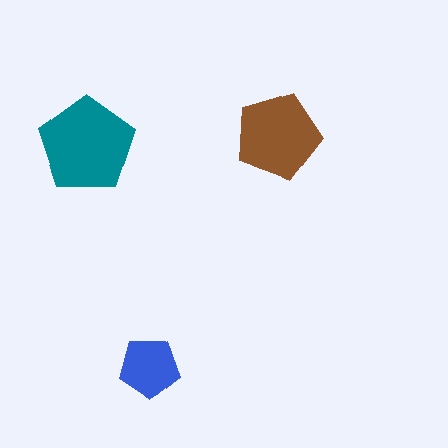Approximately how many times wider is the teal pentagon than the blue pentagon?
About 1.5 times wider.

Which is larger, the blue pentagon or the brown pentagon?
The brown one.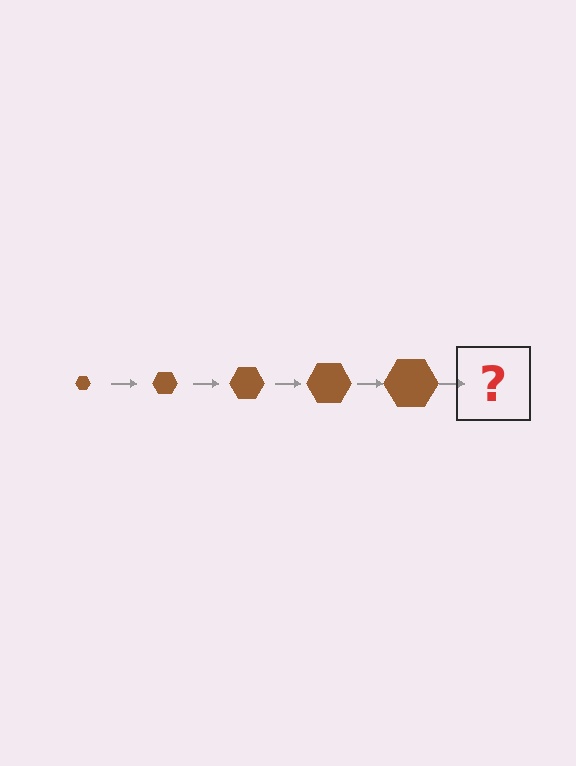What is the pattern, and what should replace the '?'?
The pattern is that the hexagon gets progressively larger each step. The '?' should be a brown hexagon, larger than the previous one.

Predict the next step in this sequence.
The next step is a brown hexagon, larger than the previous one.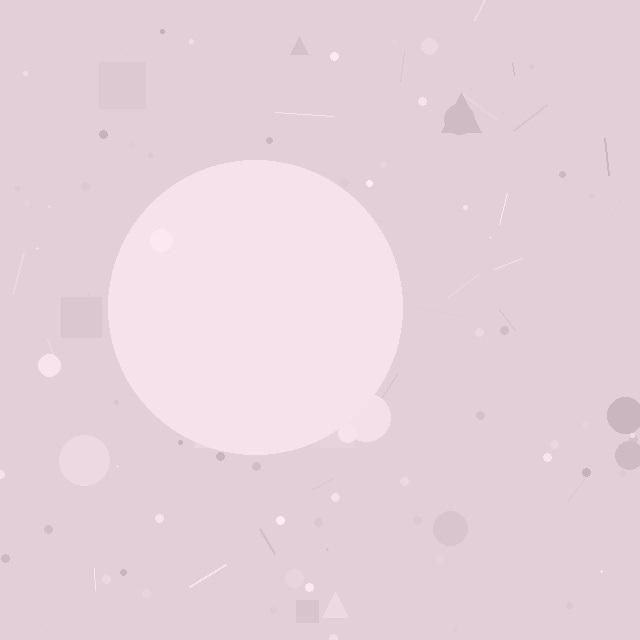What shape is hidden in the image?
A circle is hidden in the image.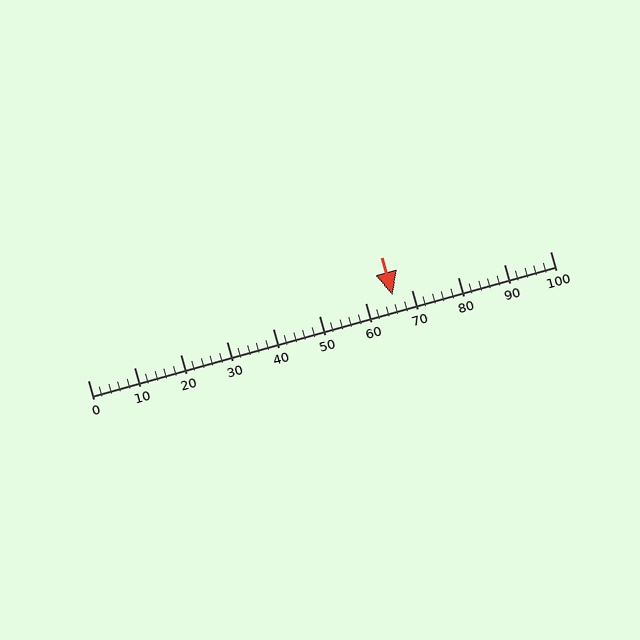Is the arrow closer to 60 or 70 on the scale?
The arrow is closer to 70.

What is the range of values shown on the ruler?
The ruler shows values from 0 to 100.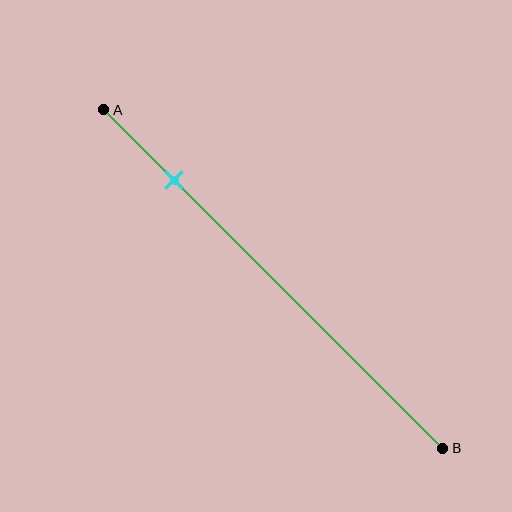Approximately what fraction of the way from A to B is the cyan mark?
The cyan mark is approximately 20% of the way from A to B.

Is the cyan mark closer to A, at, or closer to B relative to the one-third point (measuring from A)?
The cyan mark is closer to point A than the one-third point of segment AB.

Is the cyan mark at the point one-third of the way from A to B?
No, the mark is at about 20% from A, not at the 33% one-third point.